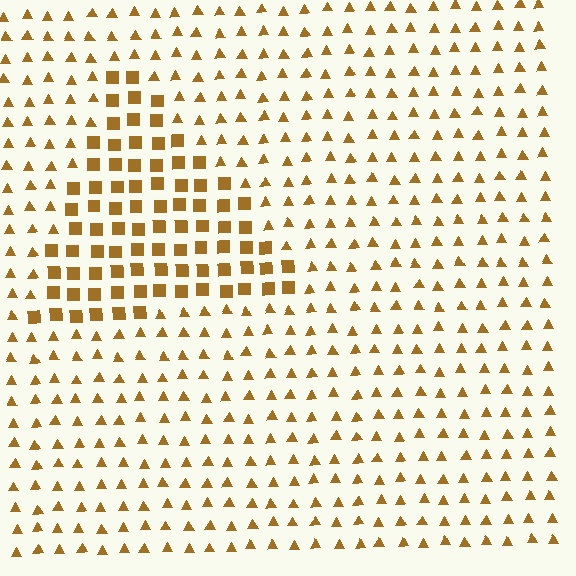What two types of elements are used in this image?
The image uses squares inside the triangle region and triangles outside it.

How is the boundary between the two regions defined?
The boundary is defined by a change in element shape: squares inside vs. triangles outside. All elements share the same color and spacing.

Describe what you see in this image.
The image is filled with small brown elements arranged in a uniform grid. A triangle-shaped region contains squares, while the surrounding area contains triangles. The boundary is defined purely by the change in element shape.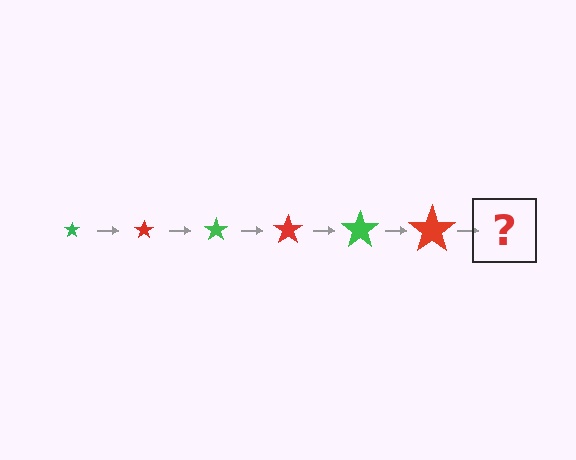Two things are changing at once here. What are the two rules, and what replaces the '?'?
The two rules are that the star grows larger each step and the color cycles through green and red. The '?' should be a green star, larger than the previous one.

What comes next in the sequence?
The next element should be a green star, larger than the previous one.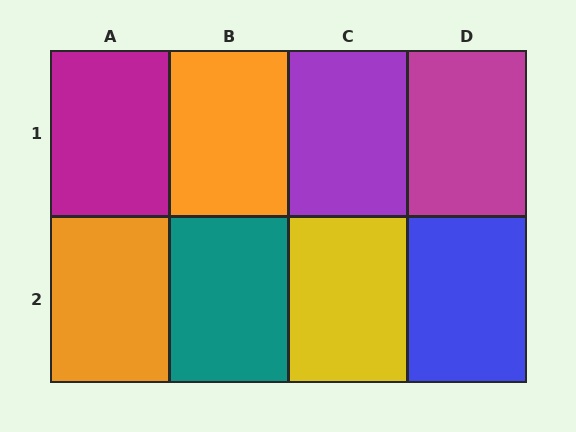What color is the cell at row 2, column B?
Teal.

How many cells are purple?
1 cell is purple.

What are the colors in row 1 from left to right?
Magenta, orange, purple, magenta.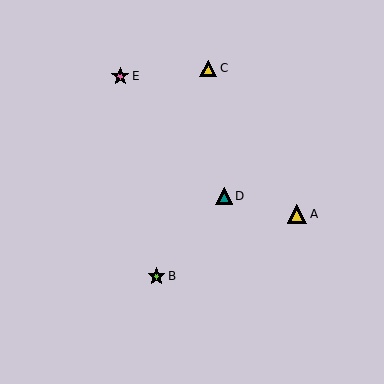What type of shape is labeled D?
Shape D is a teal triangle.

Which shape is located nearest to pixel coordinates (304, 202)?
The yellow triangle (labeled A) at (297, 214) is nearest to that location.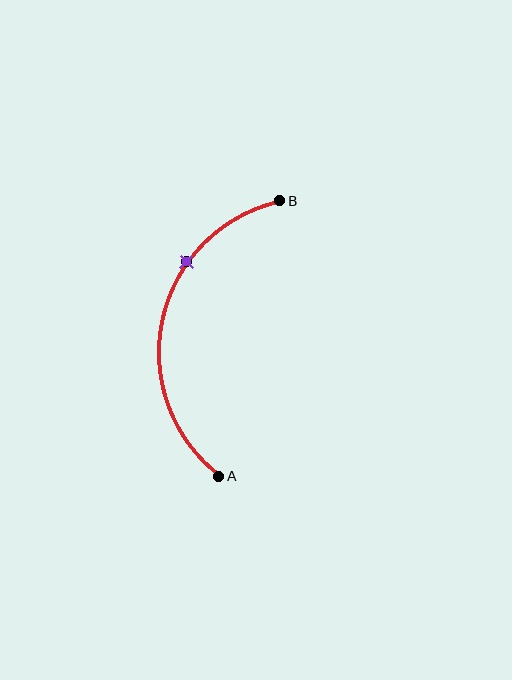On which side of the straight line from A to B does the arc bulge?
The arc bulges to the left of the straight line connecting A and B.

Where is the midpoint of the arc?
The arc midpoint is the point on the curve farthest from the straight line joining A and B. It sits to the left of that line.